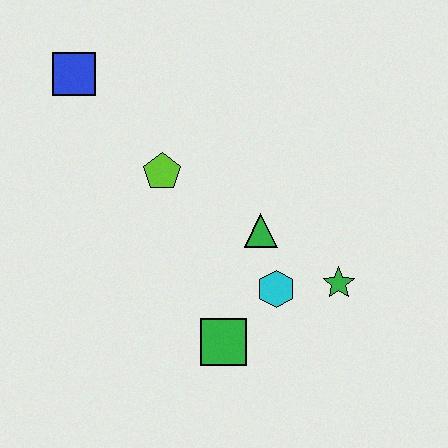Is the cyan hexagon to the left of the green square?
No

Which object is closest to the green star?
The cyan hexagon is closest to the green star.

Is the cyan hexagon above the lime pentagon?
No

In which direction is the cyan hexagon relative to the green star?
The cyan hexagon is to the left of the green star.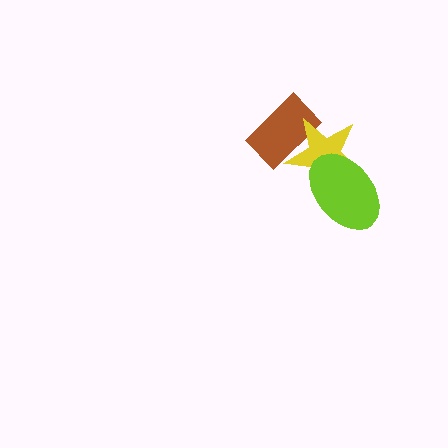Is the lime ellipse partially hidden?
No, no other shape covers it.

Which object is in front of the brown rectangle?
The yellow star is in front of the brown rectangle.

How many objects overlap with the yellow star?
2 objects overlap with the yellow star.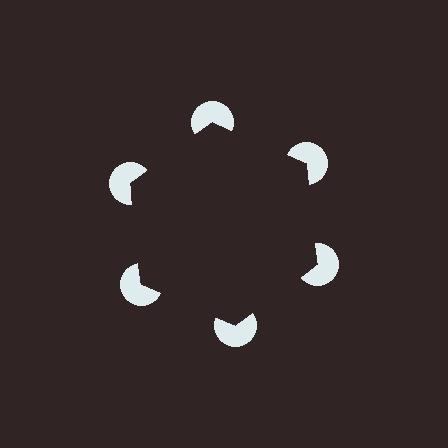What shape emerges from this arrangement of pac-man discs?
An illusory hexagon — its edges are inferred from the aligned wedge cuts in the pac-man discs, not physically drawn.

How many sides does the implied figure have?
6 sides.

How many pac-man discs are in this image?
There are 6 — one at each vertex of the illusory hexagon.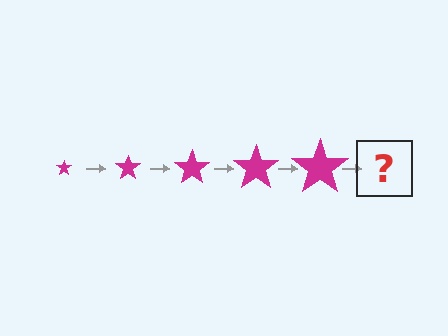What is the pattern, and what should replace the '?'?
The pattern is that the star gets progressively larger each step. The '?' should be a magenta star, larger than the previous one.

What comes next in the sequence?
The next element should be a magenta star, larger than the previous one.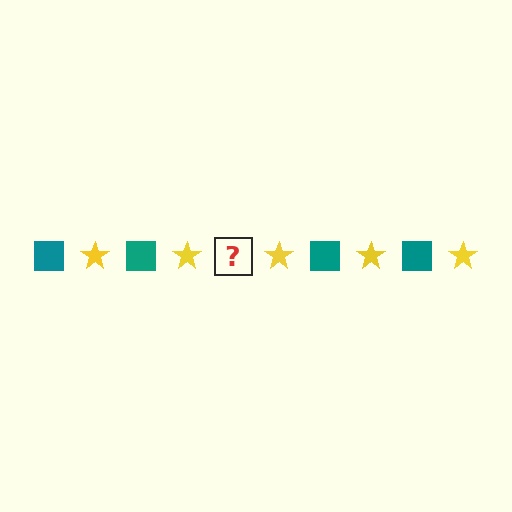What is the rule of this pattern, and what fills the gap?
The rule is that the pattern alternates between teal square and yellow star. The gap should be filled with a teal square.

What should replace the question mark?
The question mark should be replaced with a teal square.